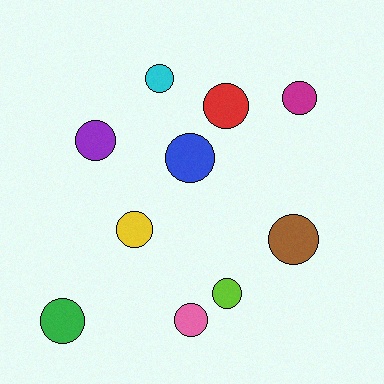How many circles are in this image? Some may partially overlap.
There are 10 circles.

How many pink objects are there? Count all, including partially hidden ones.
There is 1 pink object.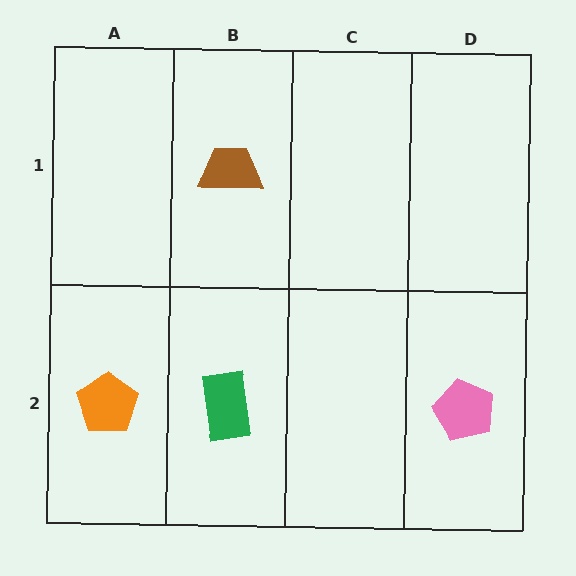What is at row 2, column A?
An orange pentagon.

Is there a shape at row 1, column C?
No, that cell is empty.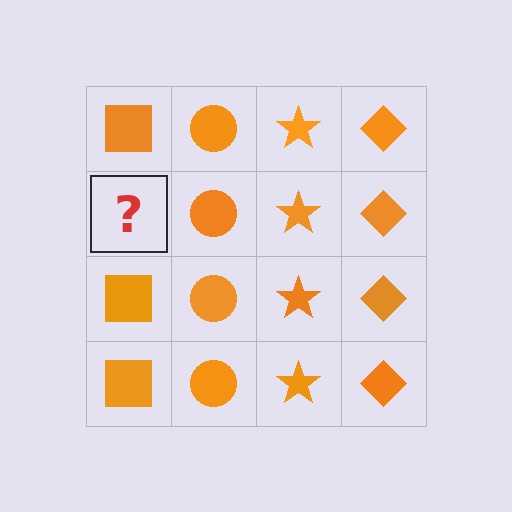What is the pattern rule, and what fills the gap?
The rule is that each column has a consistent shape. The gap should be filled with an orange square.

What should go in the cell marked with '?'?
The missing cell should contain an orange square.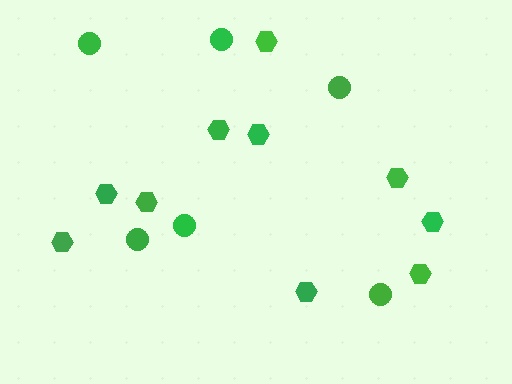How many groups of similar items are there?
There are 2 groups: one group of hexagons (10) and one group of circles (6).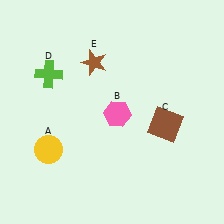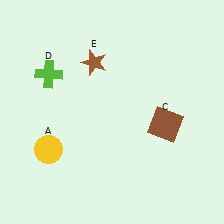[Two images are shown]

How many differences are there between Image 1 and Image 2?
There is 1 difference between the two images.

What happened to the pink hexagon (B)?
The pink hexagon (B) was removed in Image 2. It was in the bottom-right area of Image 1.